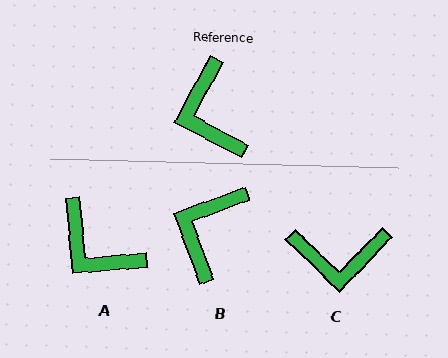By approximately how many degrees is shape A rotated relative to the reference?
Approximately 33 degrees counter-clockwise.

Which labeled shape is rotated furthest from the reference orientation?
C, about 74 degrees away.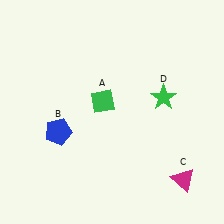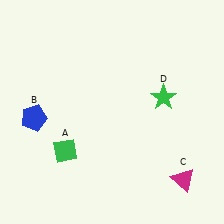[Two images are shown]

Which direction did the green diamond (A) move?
The green diamond (A) moved down.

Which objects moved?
The objects that moved are: the green diamond (A), the blue pentagon (B).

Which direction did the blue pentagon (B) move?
The blue pentagon (B) moved left.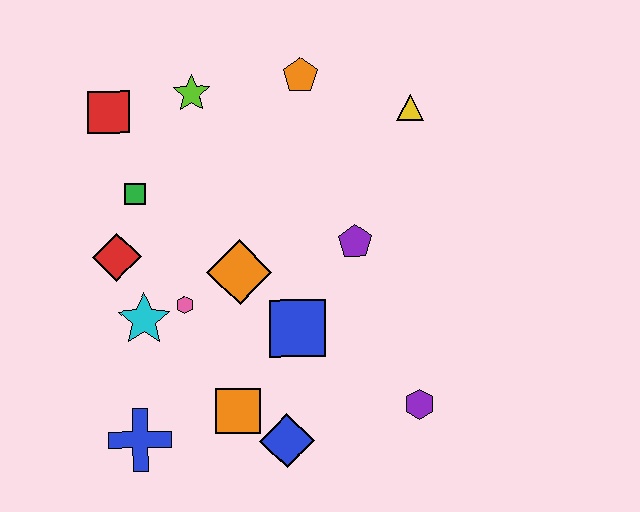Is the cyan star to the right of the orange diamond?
No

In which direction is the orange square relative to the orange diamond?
The orange square is below the orange diamond.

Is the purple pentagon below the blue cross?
No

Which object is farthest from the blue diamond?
The red square is farthest from the blue diamond.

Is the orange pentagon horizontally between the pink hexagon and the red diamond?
No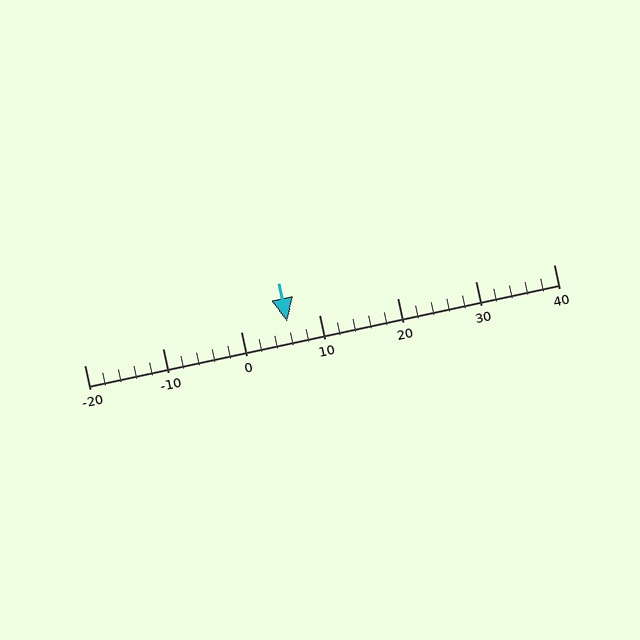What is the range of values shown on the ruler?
The ruler shows values from -20 to 40.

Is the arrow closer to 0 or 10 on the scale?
The arrow is closer to 10.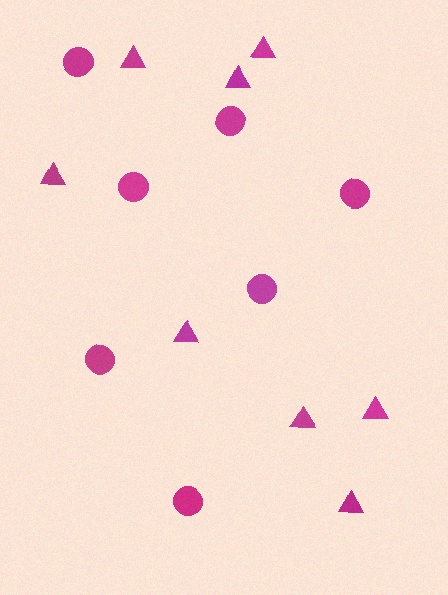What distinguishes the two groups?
There are 2 groups: one group of triangles (8) and one group of circles (7).